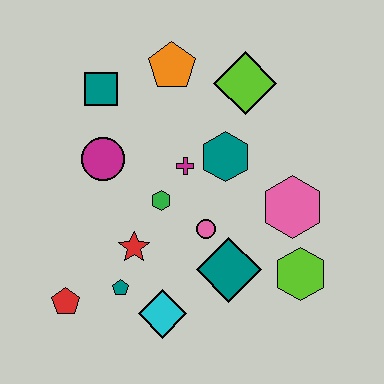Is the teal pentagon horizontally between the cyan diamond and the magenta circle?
Yes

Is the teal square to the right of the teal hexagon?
No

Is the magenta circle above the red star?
Yes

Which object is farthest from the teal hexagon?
The red pentagon is farthest from the teal hexagon.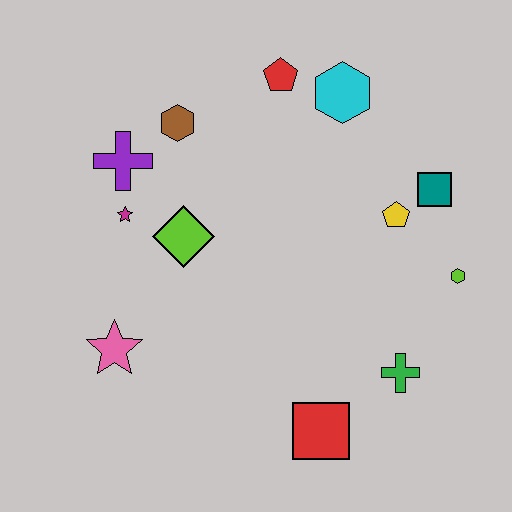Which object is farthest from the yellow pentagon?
The pink star is farthest from the yellow pentagon.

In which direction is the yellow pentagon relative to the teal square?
The yellow pentagon is to the left of the teal square.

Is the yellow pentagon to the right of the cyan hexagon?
Yes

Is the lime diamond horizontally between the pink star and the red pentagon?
Yes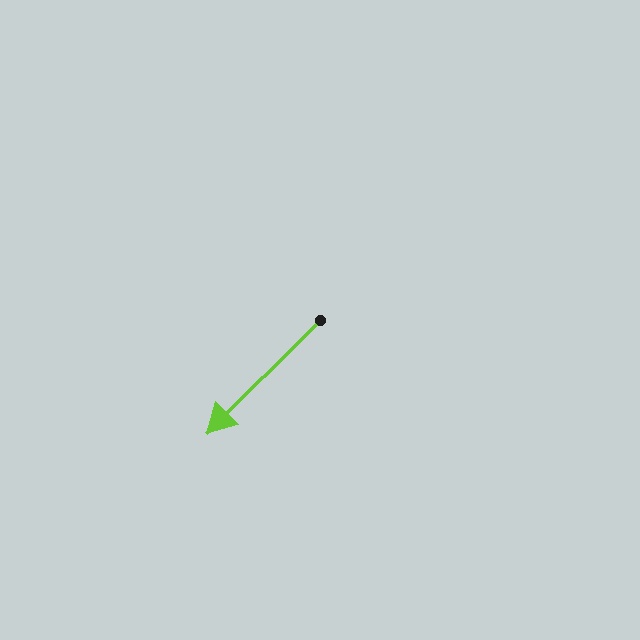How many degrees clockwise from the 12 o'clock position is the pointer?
Approximately 225 degrees.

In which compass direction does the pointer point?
Southwest.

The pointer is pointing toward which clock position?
Roughly 7 o'clock.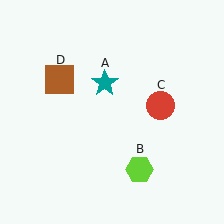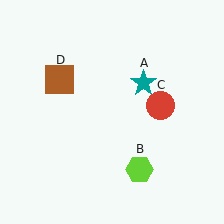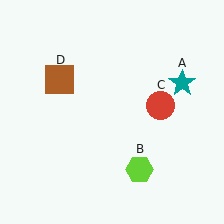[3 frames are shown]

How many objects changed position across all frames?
1 object changed position: teal star (object A).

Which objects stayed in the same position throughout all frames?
Lime hexagon (object B) and red circle (object C) and brown square (object D) remained stationary.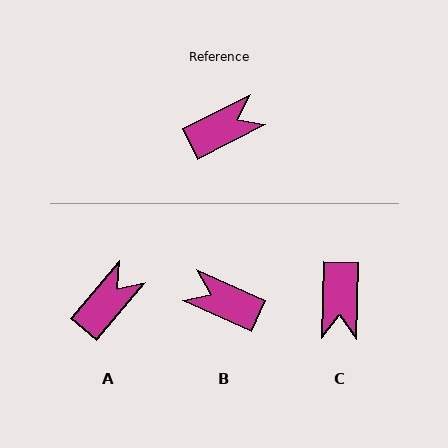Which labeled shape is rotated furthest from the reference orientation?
B, about 129 degrees away.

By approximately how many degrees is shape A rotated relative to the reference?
Approximately 23 degrees counter-clockwise.